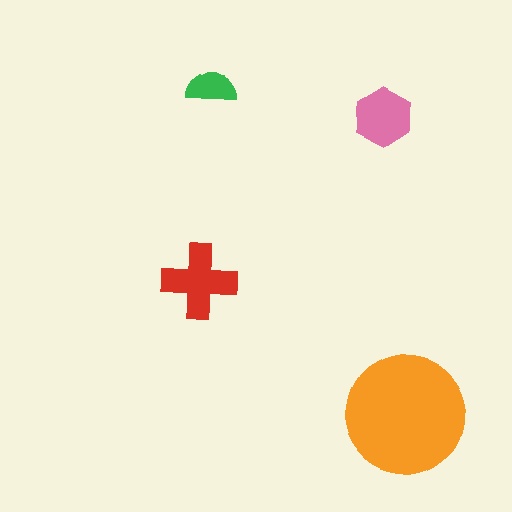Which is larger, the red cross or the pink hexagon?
The red cross.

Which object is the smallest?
The green semicircle.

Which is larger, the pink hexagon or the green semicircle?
The pink hexagon.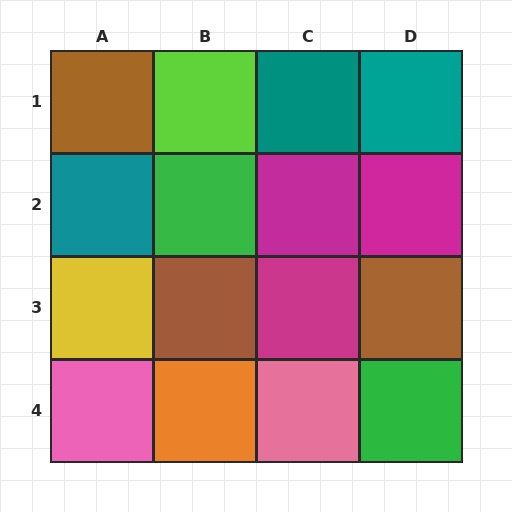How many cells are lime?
1 cell is lime.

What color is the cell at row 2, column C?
Magenta.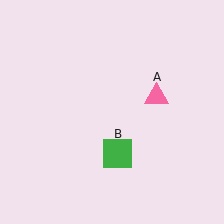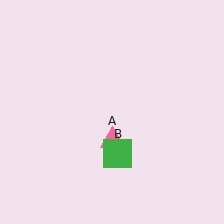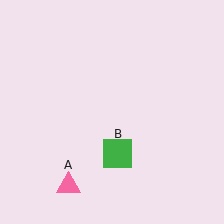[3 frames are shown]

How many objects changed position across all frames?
1 object changed position: pink triangle (object A).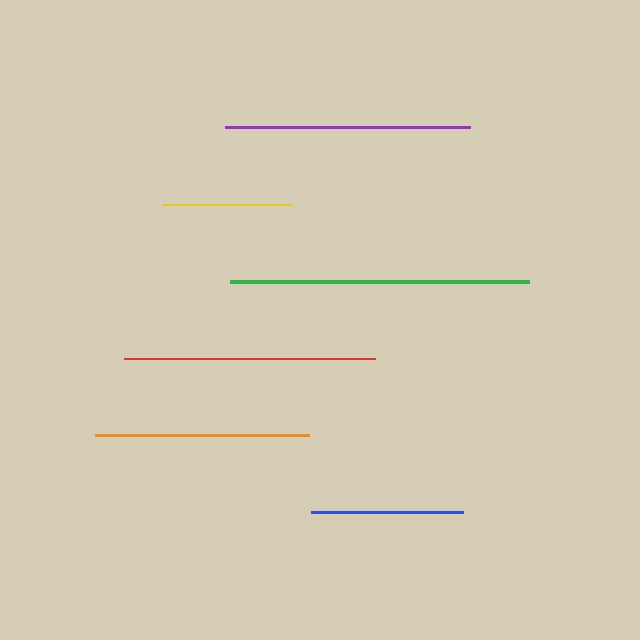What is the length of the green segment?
The green segment is approximately 299 pixels long.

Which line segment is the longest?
The green line is the longest at approximately 299 pixels.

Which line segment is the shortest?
The yellow line is the shortest at approximately 129 pixels.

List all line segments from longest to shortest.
From longest to shortest: green, red, purple, orange, blue, yellow.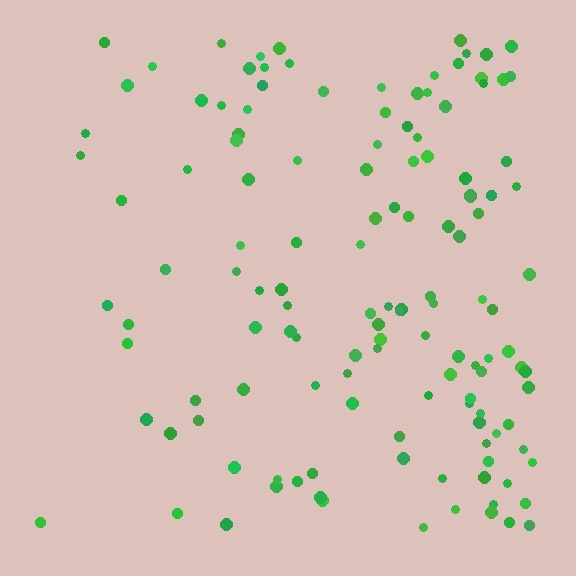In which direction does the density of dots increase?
From left to right, with the right side densest.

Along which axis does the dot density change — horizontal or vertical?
Horizontal.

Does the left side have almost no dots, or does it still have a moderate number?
Still a moderate number, just noticeably fewer than the right.